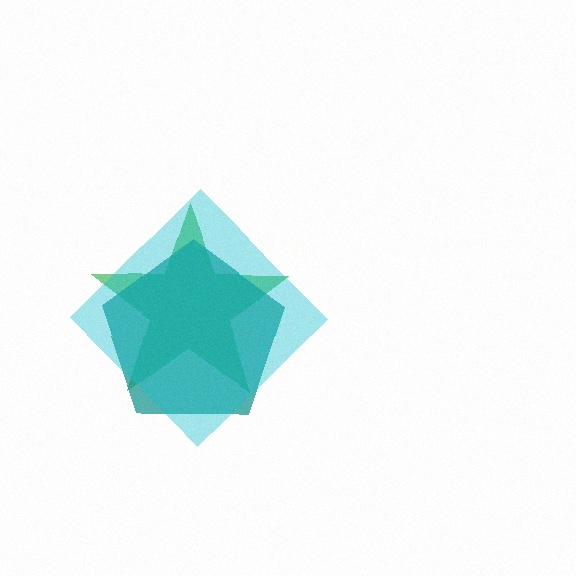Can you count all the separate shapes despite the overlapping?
Yes, there are 3 separate shapes.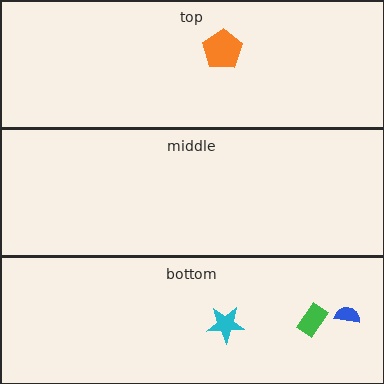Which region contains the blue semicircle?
The bottom region.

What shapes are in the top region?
The orange pentagon.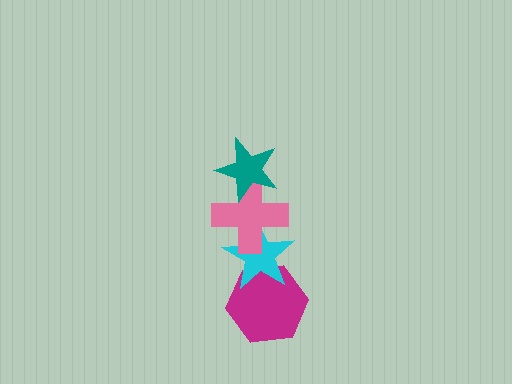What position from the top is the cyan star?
The cyan star is 3rd from the top.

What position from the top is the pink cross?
The pink cross is 2nd from the top.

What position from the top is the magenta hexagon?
The magenta hexagon is 4th from the top.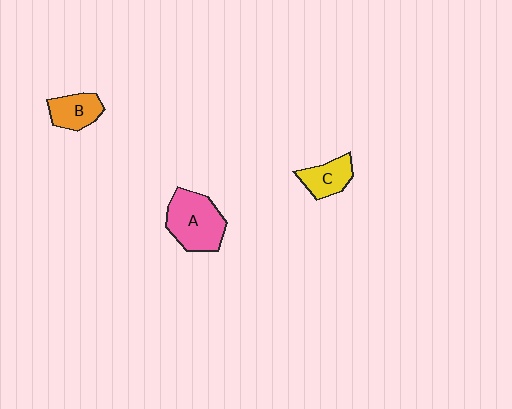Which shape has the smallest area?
Shape C (yellow).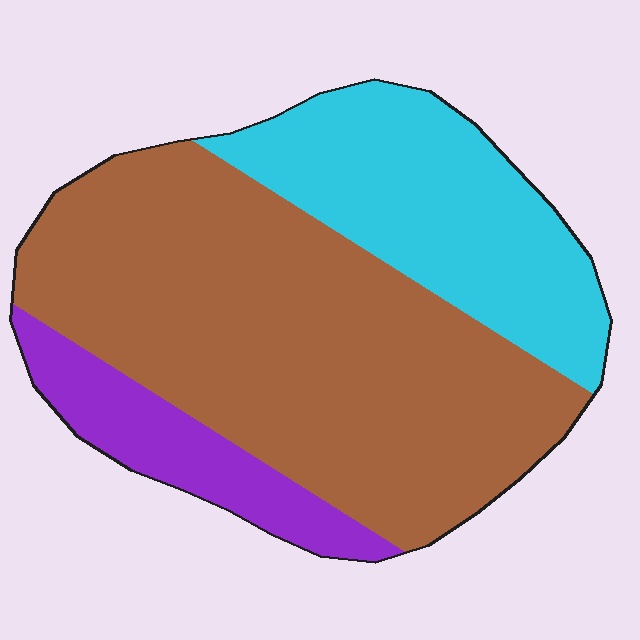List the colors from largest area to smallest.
From largest to smallest: brown, cyan, purple.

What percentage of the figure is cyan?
Cyan covers 28% of the figure.